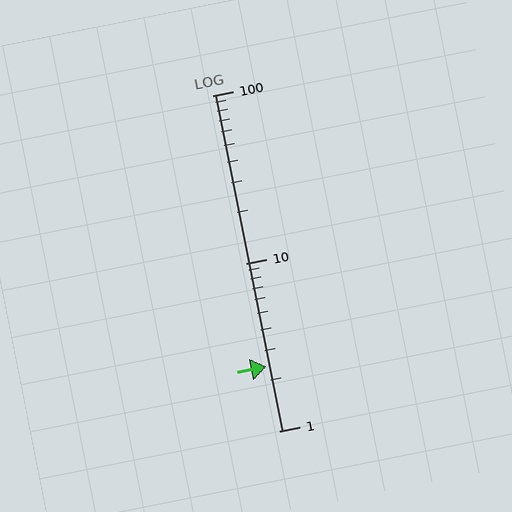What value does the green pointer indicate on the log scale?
The pointer indicates approximately 2.4.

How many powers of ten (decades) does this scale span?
The scale spans 2 decades, from 1 to 100.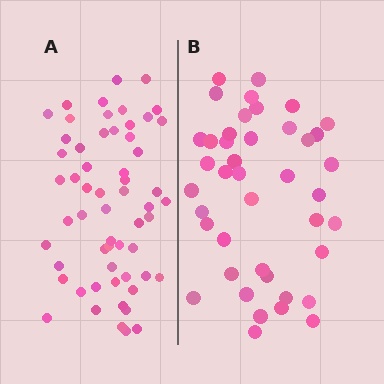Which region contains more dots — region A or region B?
Region A (the left region) has more dots.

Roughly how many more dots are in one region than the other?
Region A has approximately 15 more dots than region B.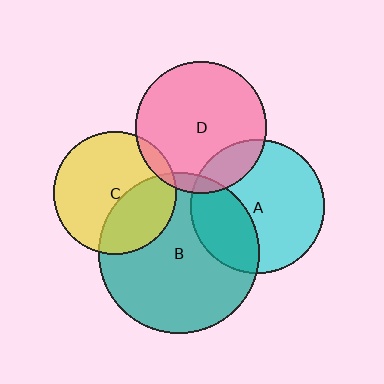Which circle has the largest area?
Circle B (teal).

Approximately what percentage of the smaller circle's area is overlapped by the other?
Approximately 5%.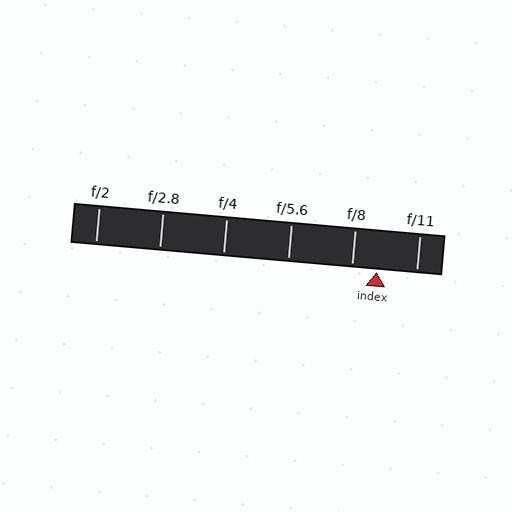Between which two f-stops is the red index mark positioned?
The index mark is between f/8 and f/11.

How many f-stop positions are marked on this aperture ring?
There are 6 f-stop positions marked.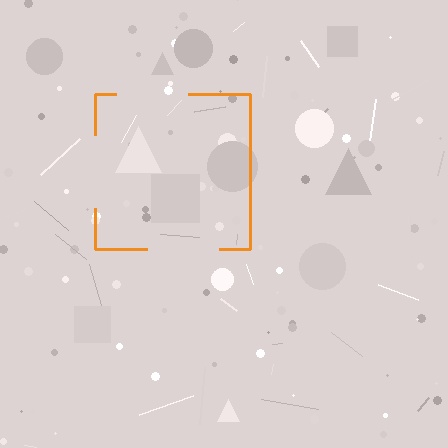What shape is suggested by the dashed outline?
The dashed outline suggests a square.